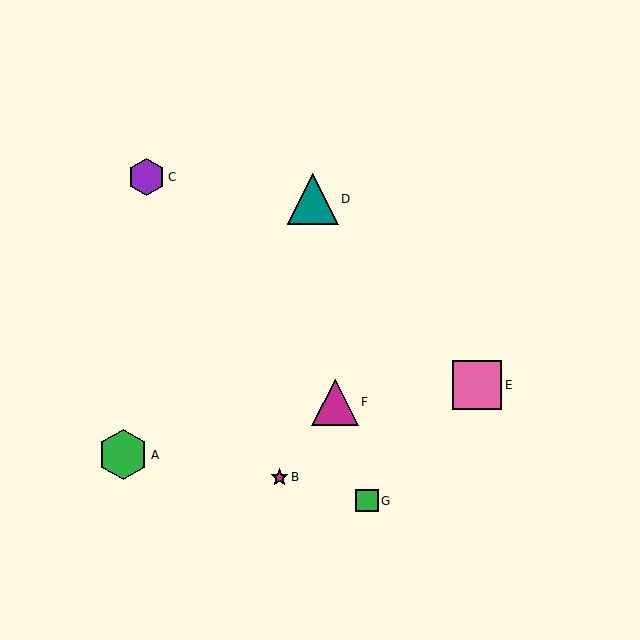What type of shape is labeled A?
Shape A is a green hexagon.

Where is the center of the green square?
The center of the green square is at (367, 501).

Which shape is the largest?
The green hexagon (labeled A) is the largest.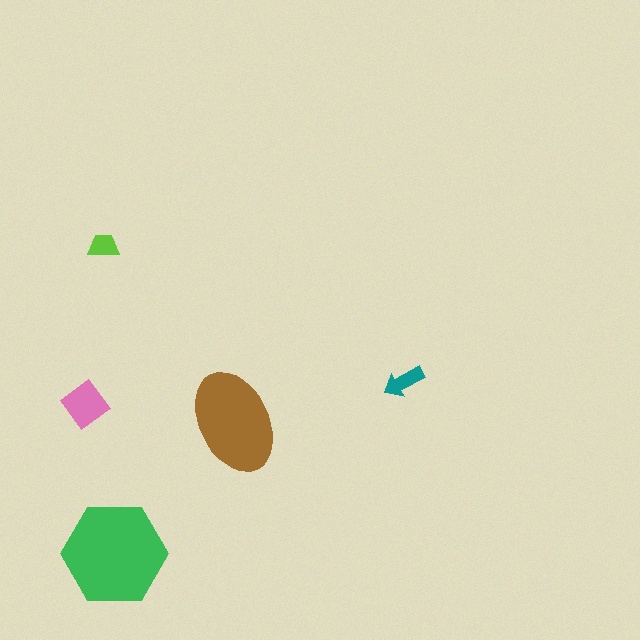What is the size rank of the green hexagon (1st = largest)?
1st.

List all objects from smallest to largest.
The lime trapezoid, the teal arrow, the pink diamond, the brown ellipse, the green hexagon.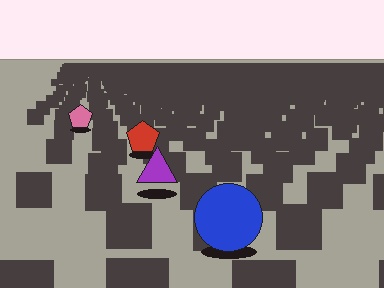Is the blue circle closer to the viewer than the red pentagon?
Yes. The blue circle is closer — you can tell from the texture gradient: the ground texture is coarser near it.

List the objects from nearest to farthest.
From nearest to farthest: the blue circle, the purple triangle, the red pentagon, the pink pentagon.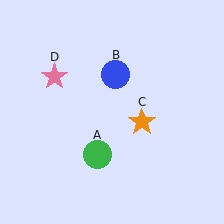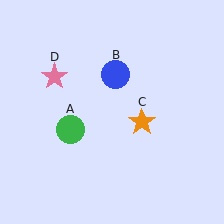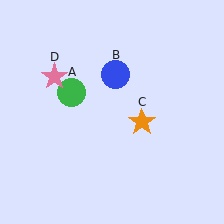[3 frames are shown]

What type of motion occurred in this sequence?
The green circle (object A) rotated clockwise around the center of the scene.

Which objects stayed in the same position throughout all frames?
Blue circle (object B) and orange star (object C) and pink star (object D) remained stationary.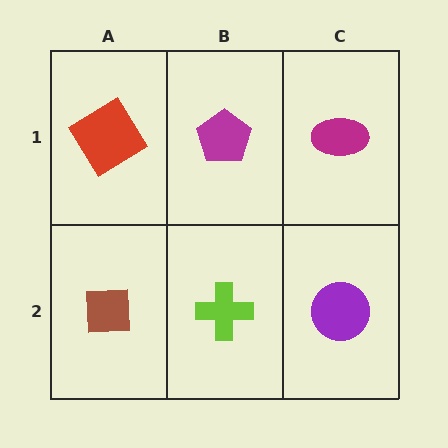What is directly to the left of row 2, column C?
A lime cross.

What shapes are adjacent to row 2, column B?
A magenta pentagon (row 1, column B), a brown square (row 2, column A), a purple circle (row 2, column C).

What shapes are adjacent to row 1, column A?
A brown square (row 2, column A), a magenta pentagon (row 1, column B).